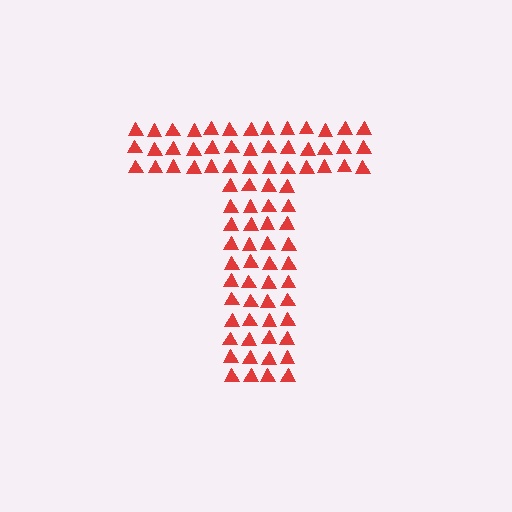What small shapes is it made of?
It is made of small triangles.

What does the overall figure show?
The overall figure shows the letter T.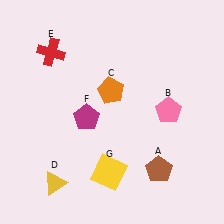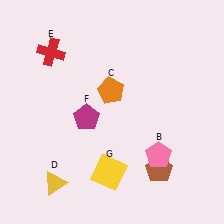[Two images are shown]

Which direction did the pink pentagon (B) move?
The pink pentagon (B) moved down.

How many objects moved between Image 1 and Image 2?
1 object moved between the two images.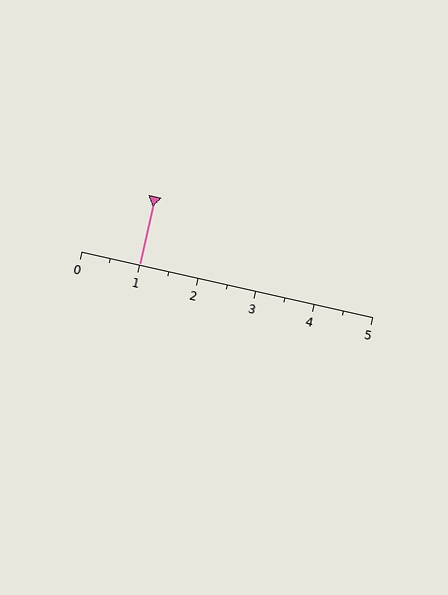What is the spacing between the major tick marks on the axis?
The major ticks are spaced 1 apart.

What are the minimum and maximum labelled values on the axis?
The axis runs from 0 to 5.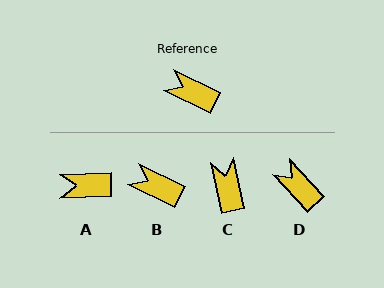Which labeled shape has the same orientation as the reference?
B.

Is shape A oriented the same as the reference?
No, it is off by about 28 degrees.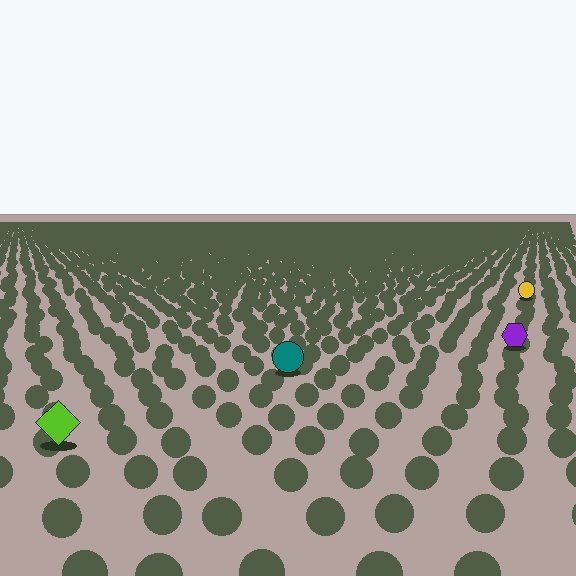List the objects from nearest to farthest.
From nearest to farthest: the lime diamond, the teal circle, the purple hexagon, the yellow circle.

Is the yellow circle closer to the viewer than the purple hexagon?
No. The purple hexagon is closer — you can tell from the texture gradient: the ground texture is coarser near it.